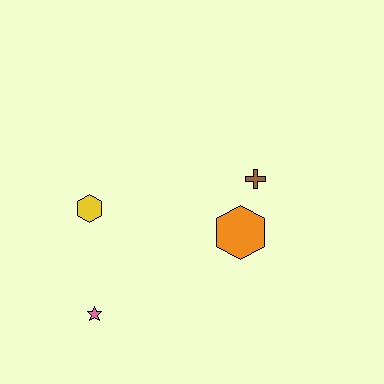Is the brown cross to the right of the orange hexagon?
Yes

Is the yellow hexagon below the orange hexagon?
No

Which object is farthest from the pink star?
The brown cross is farthest from the pink star.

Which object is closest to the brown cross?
The orange hexagon is closest to the brown cross.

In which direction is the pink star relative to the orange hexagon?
The pink star is to the left of the orange hexagon.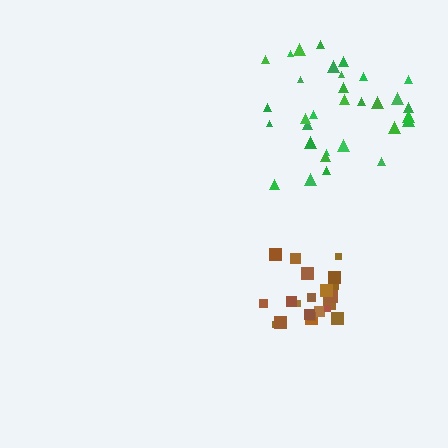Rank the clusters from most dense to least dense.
brown, green.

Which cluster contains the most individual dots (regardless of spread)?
Green (32).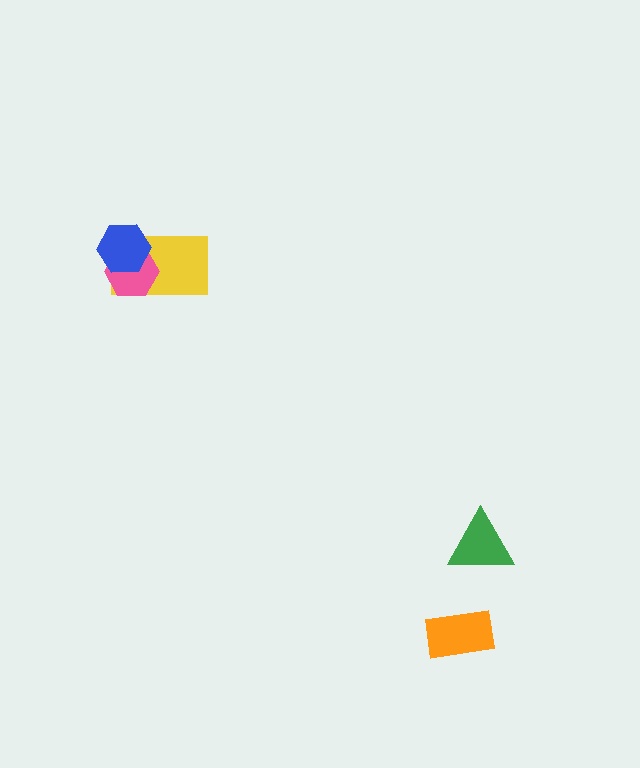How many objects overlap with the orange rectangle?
0 objects overlap with the orange rectangle.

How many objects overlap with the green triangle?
0 objects overlap with the green triangle.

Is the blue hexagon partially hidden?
No, no other shape covers it.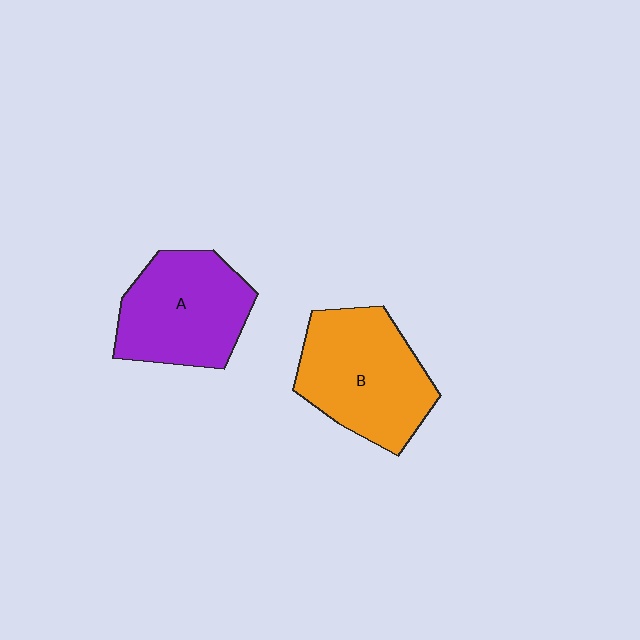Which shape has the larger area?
Shape B (orange).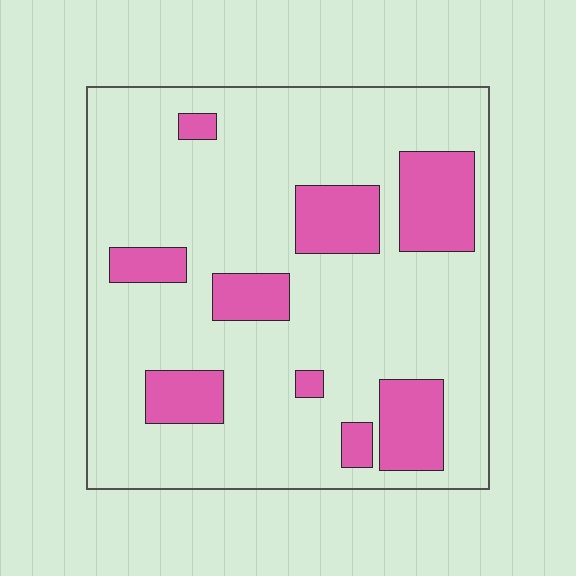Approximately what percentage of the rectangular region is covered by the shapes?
Approximately 20%.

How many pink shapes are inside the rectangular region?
9.